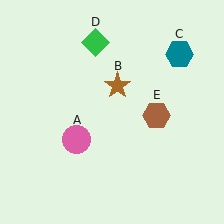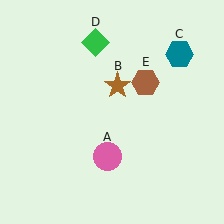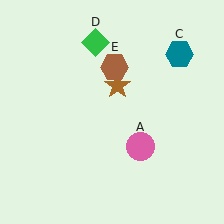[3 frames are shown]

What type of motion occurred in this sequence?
The pink circle (object A), brown hexagon (object E) rotated counterclockwise around the center of the scene.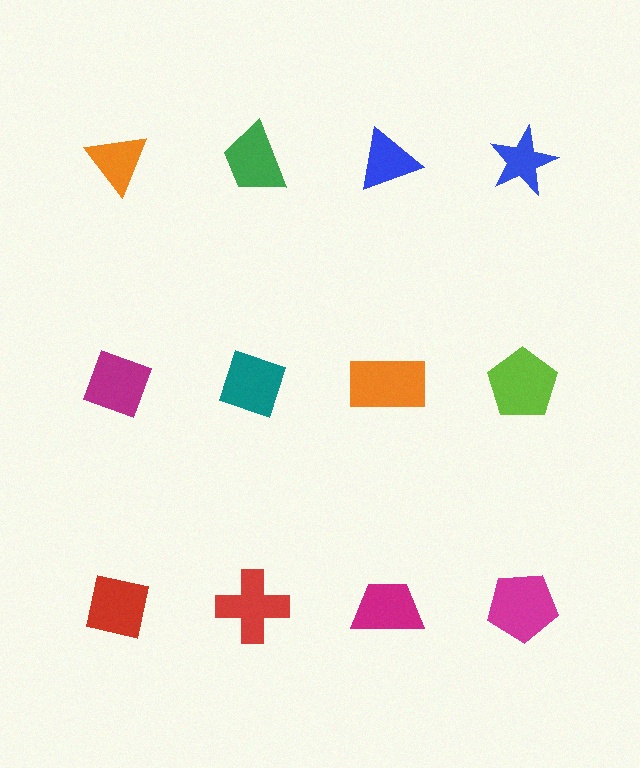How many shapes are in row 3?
4 shapes.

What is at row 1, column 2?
A green trapezoid.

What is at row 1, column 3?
A blue triangle.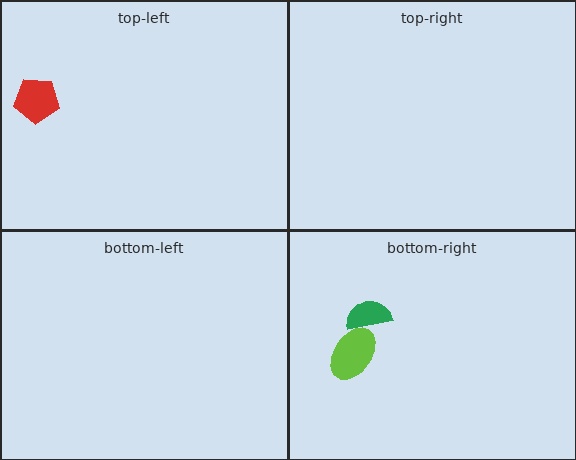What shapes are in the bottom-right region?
The green semicircle, the lime ellipse.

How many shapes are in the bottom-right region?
2.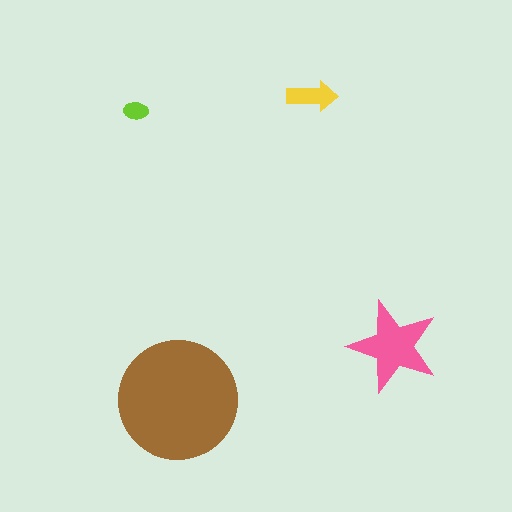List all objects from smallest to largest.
The lime ellipse, the yellow arrow, the pink star, the brown circle.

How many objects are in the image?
There are 4 objects in the image.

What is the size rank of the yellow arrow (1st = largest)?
3rd.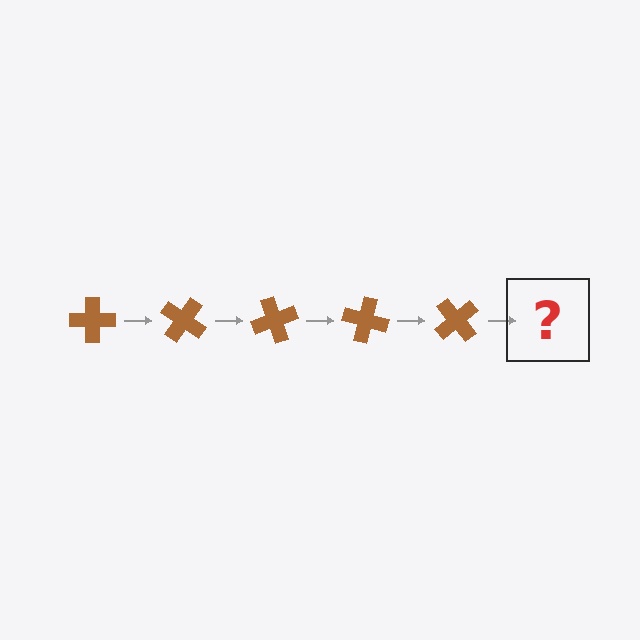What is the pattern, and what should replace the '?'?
The pattern is that the cross rotates 35 degrees each step. The '?' should be a brown cross rotated 175 degrees.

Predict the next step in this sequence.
The next step is a brown cross rotated 175 degrees.